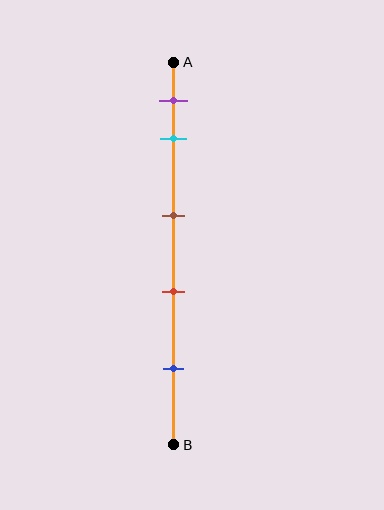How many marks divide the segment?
There are 5 marks dividing the segment.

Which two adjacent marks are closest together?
The purple and cyan marks are the closest adjacent pair.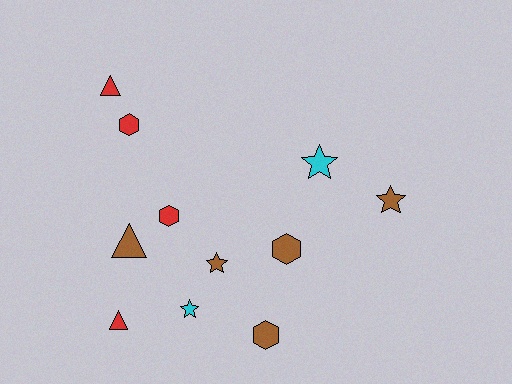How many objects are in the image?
There are 11 objects.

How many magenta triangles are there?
There are no magenta triangles.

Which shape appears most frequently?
Star, with 4 objects.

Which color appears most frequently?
Brown, with 5 objects.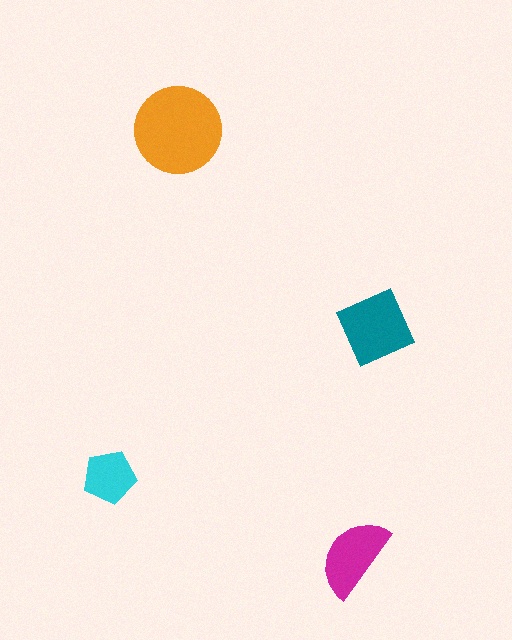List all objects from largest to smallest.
The orange circle, the teal diamond, the magenta semicircle, the cyan pentagon.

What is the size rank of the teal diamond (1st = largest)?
2nd.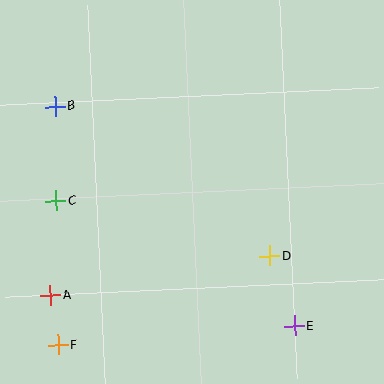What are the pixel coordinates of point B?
Point B is at (55, 106).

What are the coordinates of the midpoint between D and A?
The midpoint between D and A is at (160, 276).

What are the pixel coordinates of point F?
Point F is at (58, 345).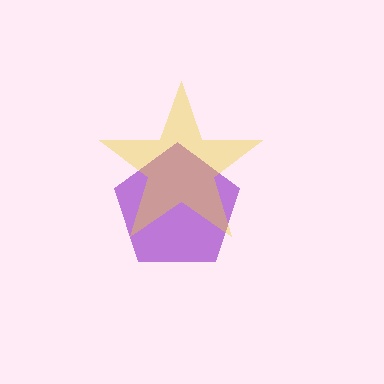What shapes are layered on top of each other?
The layered shapes are: a purple pentagon, a yellow star.